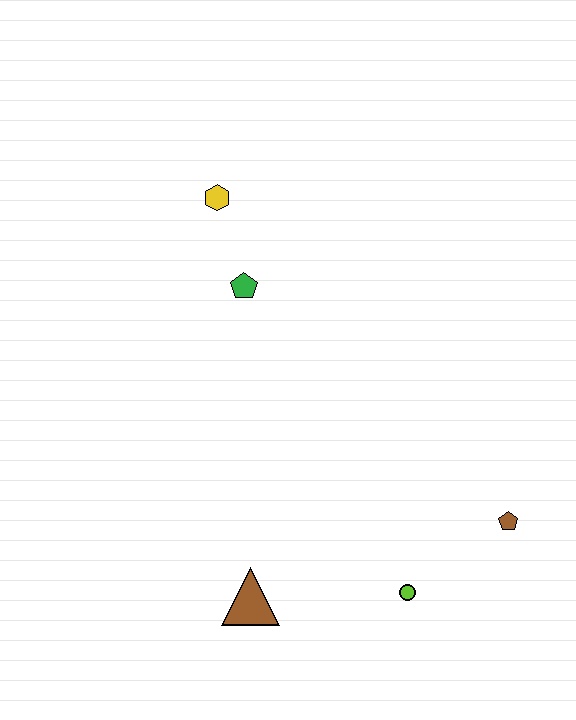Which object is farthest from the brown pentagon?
The yellow hexagon is farthest from the brown pentagon.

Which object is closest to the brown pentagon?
The lime circle is closest to the brown pentagon.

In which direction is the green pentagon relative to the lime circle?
The green pentagon is above the lime circle.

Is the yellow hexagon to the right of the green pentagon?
No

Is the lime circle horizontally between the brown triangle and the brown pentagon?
Yes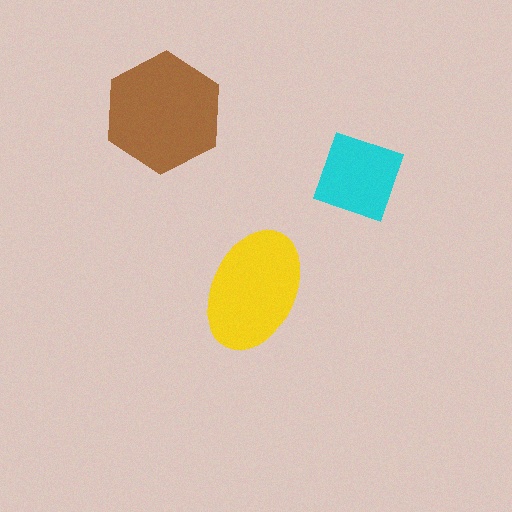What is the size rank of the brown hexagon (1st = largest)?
1st.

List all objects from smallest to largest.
The cyan diamond, the yellow ellipse, the brown hexagon.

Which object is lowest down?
The yellow ellipse is bottommost.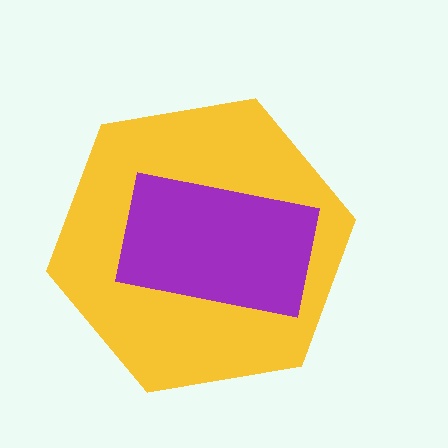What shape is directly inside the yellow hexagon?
The purple rectangle.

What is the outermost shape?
The yellow hexagon.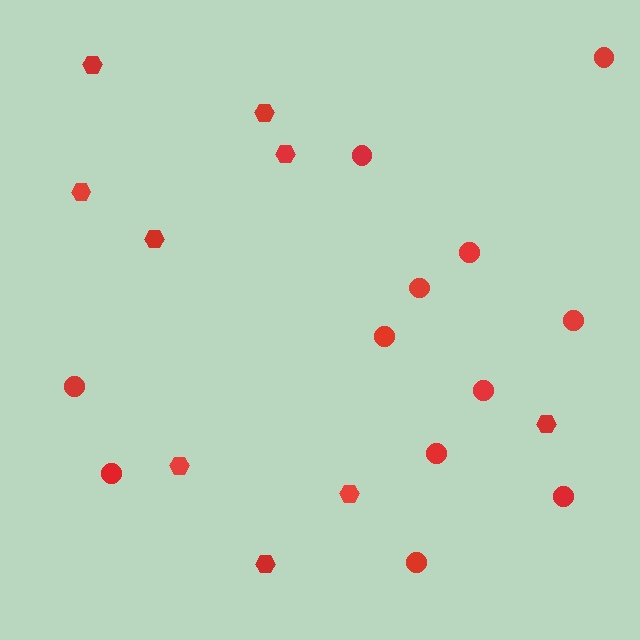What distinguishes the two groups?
There are 2 groups: one group of circles (12) and one group of hexagons (9).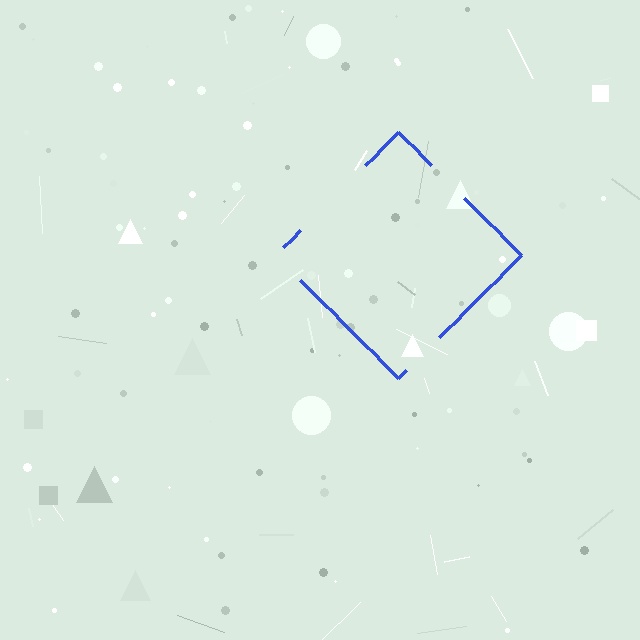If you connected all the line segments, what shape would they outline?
They would outline a diamond.